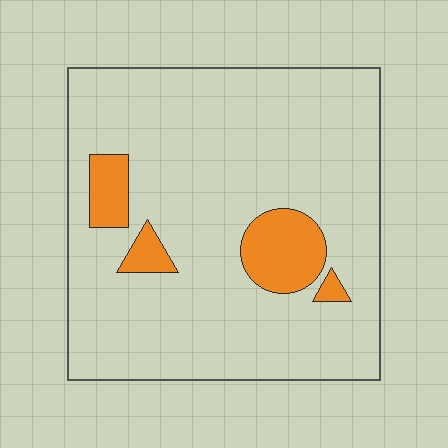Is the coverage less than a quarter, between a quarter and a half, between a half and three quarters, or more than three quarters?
Less than a quarter.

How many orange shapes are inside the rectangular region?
4.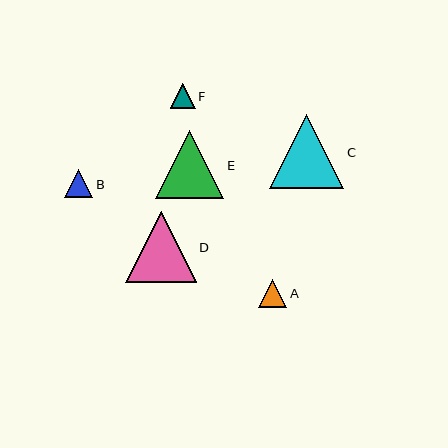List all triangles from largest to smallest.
From largest to smallest: C, D, E, A, B, F.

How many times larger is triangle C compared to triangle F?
Triangle C is approximately 3.0 times the size of triangle F.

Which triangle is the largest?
Triangle C is the largest with a size of approximately 74 pixels.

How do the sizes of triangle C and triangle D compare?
Triangle C and triangle D are approximately the same size.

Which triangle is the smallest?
Triangle F is the smallest with a size of approximately 25 pixels.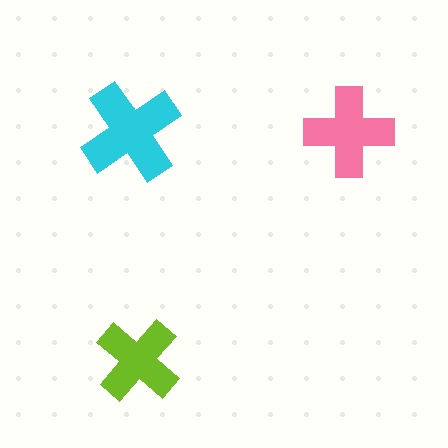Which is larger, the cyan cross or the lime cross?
The cyan one.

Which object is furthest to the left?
The cyan cross is leftmost.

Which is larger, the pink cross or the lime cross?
The pink one.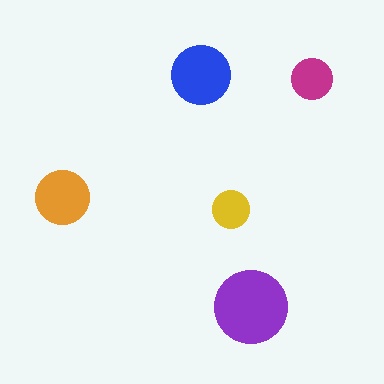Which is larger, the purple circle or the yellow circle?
The purple one.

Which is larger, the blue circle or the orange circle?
The blue one.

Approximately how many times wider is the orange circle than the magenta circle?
About 1.5 times wider.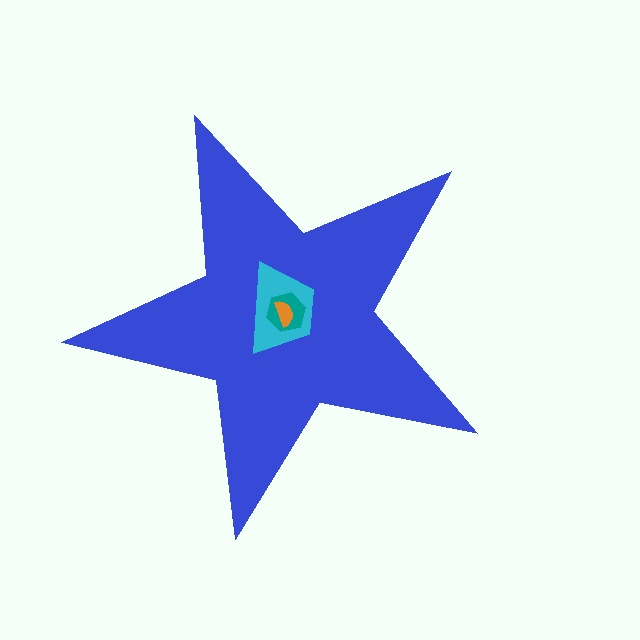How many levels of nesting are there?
4.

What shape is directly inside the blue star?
The cyan trapezoid.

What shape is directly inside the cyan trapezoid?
The teal hexagon.